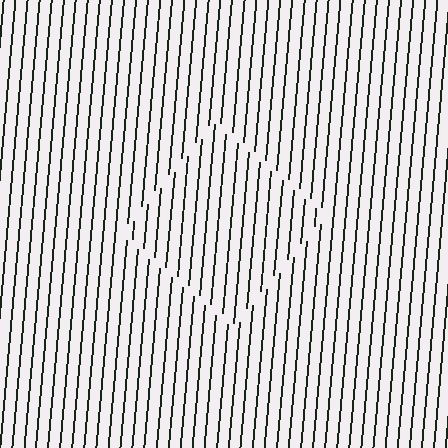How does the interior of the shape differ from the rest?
The interior of the shape contains the same grating, shifted by half a period — the contour is defined by the phase discontinuity where line-ends from the inner and outer gratings abut.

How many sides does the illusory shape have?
4 sides — the line-ends trace a square.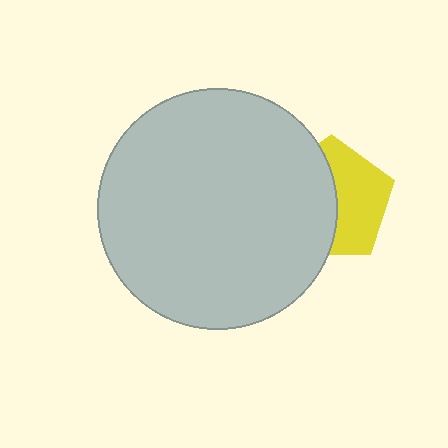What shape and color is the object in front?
The object in front is a light gray circle.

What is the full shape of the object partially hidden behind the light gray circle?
The partially hidden object is a yellow pentagon.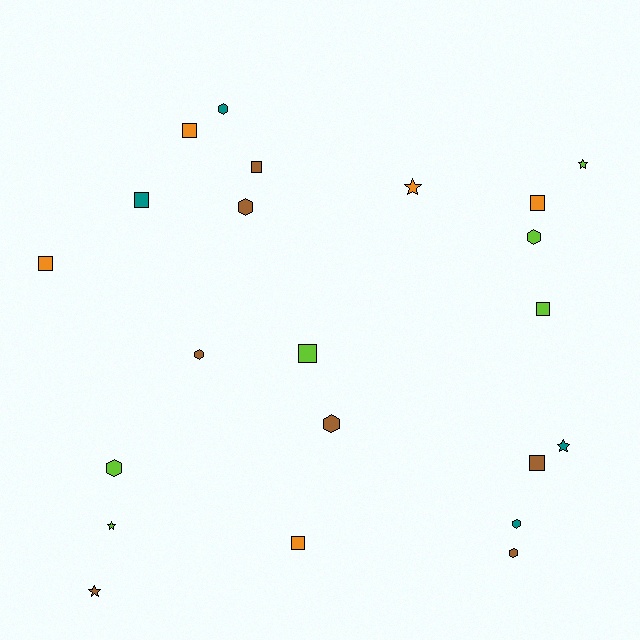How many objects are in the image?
There are 22 objects.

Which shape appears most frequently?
Square, with 9 objects.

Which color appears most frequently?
Brown, with 7 objects.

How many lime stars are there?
There are 2 lime stars.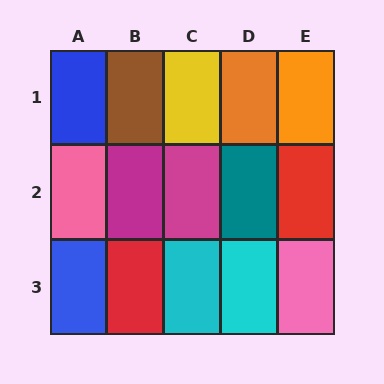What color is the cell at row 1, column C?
Yellow.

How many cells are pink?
2 cells are pink.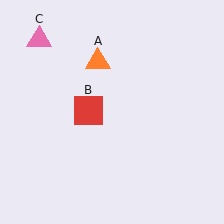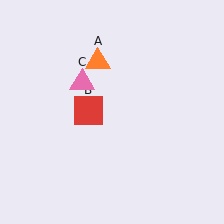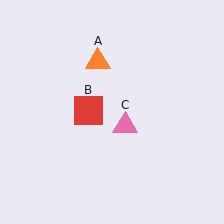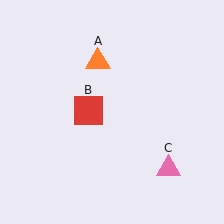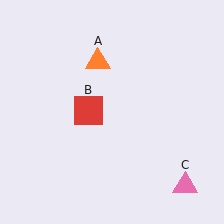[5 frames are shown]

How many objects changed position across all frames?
1 object changed position: pink triangle (object C).